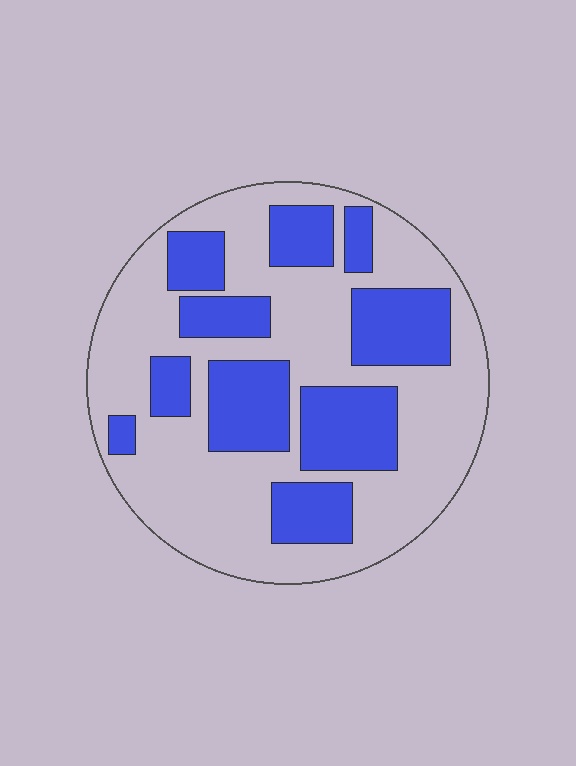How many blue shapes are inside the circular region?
10.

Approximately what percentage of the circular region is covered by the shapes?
Approximately 35%.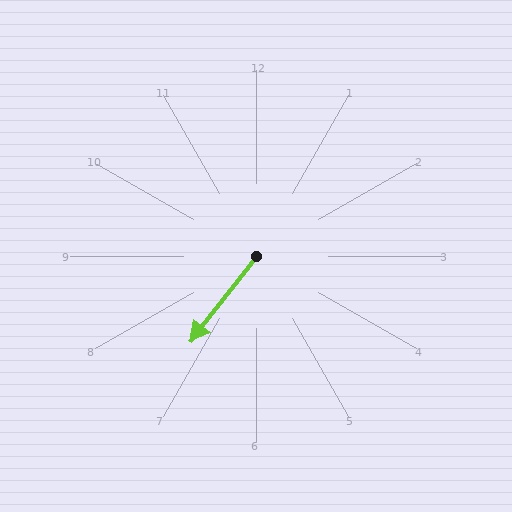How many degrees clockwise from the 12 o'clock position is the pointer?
Approximately 218 degrees.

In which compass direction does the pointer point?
Southwest.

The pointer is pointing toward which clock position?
Roughly 7 o'clock.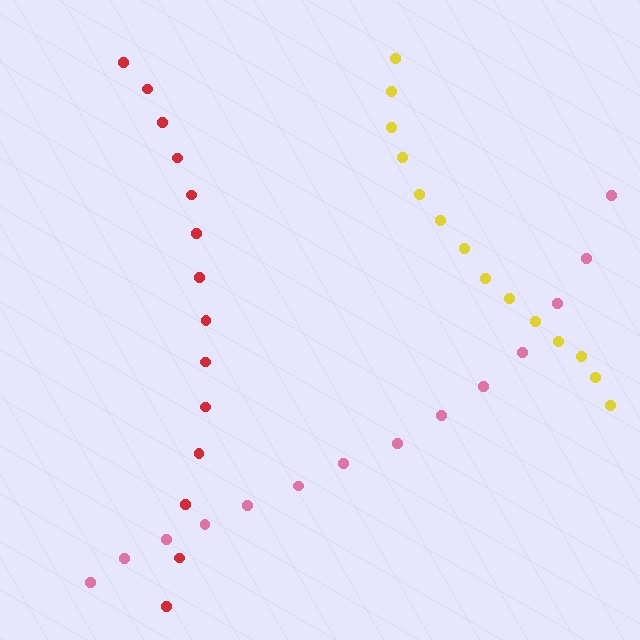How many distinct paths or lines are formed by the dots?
There are 3 distinct paths.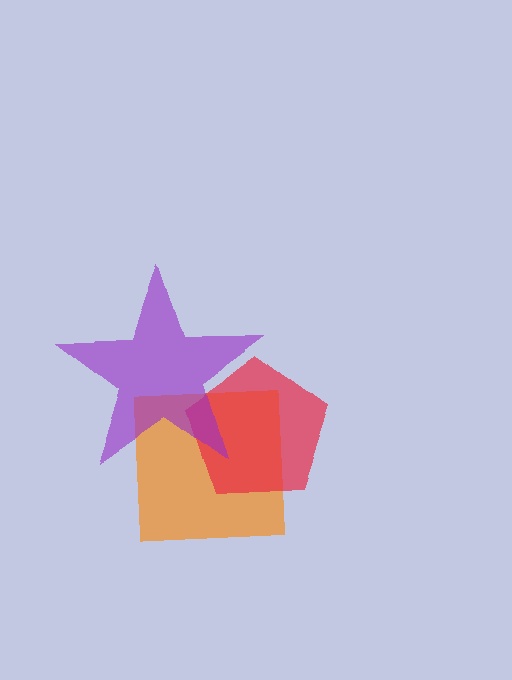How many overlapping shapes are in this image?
There are 3 overlapping shapes in the image.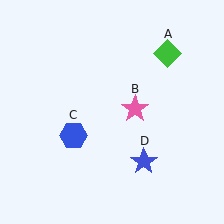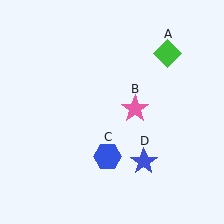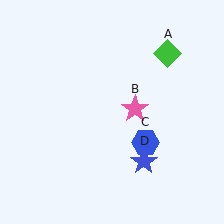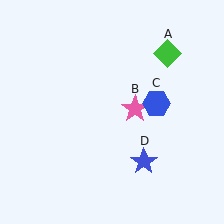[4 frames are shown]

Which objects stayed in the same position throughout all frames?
Green diamond (object A) and pink star (object B) and blue star (object D) remained stationary.